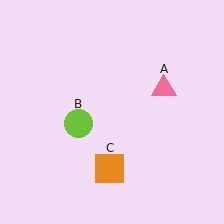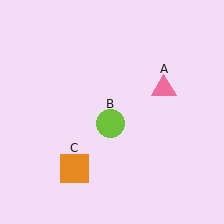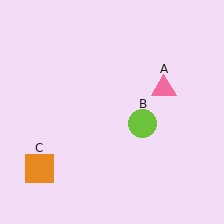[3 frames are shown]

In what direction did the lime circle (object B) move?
The lime circle (object B) moved right.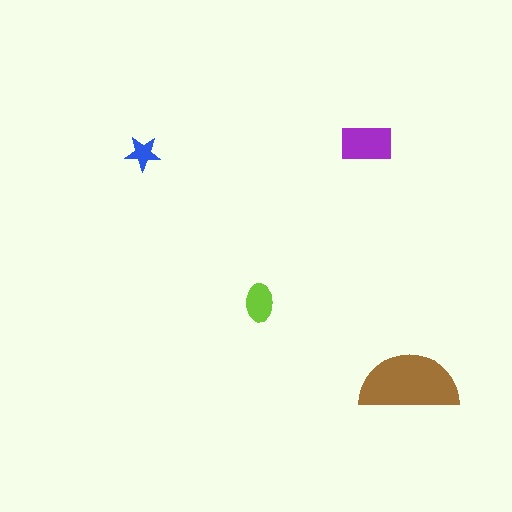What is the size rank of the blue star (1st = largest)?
4th.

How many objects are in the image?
There are 4 objects in the image.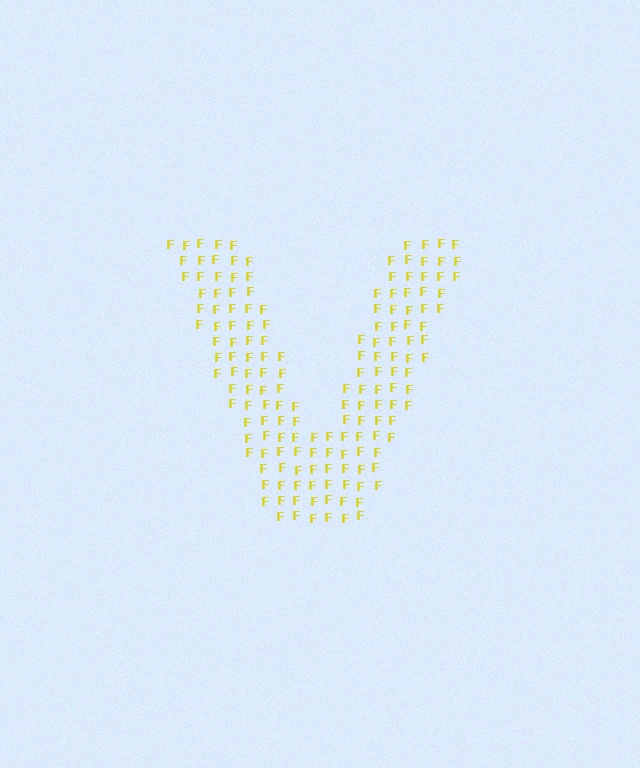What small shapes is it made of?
It is made of small letter F's.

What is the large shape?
The large shape is the letter V.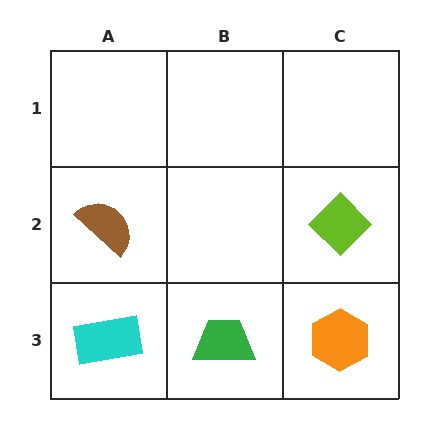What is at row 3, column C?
An orange hexagon.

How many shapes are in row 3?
3 shapes.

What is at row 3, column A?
A cyan rectangle.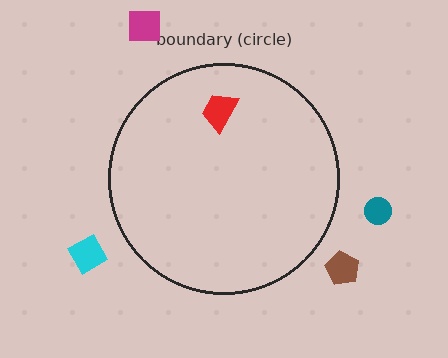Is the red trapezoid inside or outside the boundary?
Inside.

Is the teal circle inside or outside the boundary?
Outside.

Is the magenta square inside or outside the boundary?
Outside.